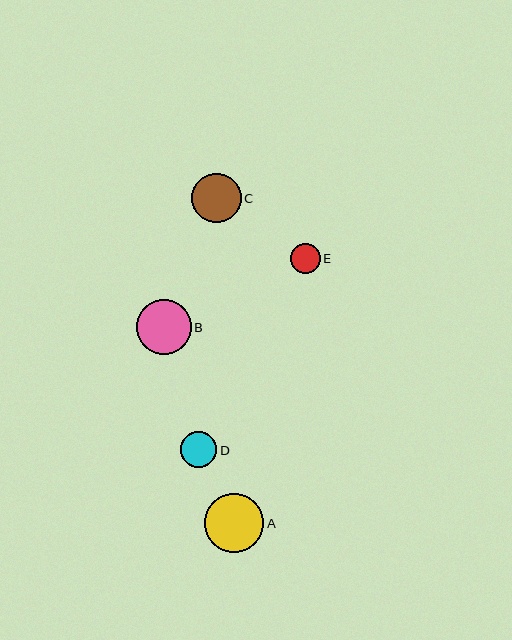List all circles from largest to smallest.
From largest to smallest: A, B, C, D, E.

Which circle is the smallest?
Circle E is the smallest with a size of approximately 30 pixels.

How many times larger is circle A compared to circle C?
Circle A is approximately 1.2 times the size of circle C.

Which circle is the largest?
Circle A is the largest with a size of approximately 59 pixels.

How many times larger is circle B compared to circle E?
Circle B is approximately 1.8 times the size of circle E.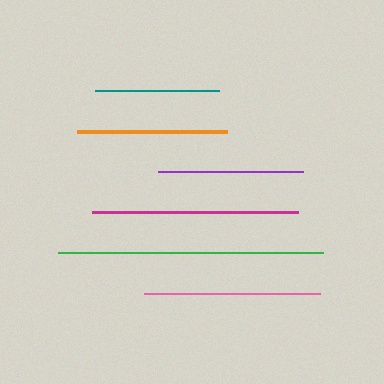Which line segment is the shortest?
The teal line is the shortest at approximately 124 pixels.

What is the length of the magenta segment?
The magenta segment is approximately 205 pixels long.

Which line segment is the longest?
The green line is the longest at approximately 265 pixels.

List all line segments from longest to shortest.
From longest to shortest: green, magenta, pink, orange, purple, teal.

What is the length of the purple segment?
The purple segment is approximately 145 pixels long.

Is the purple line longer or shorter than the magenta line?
The magenta line is longer than the purple line.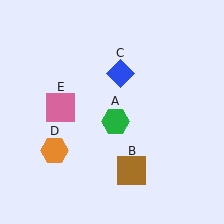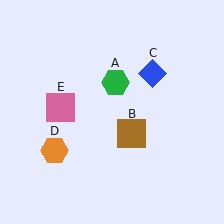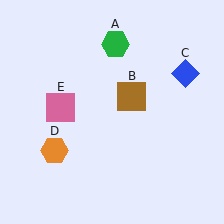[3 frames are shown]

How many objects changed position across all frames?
3 objects changed position: green hexagon (object A), brown square (object B), blue diamond (object C).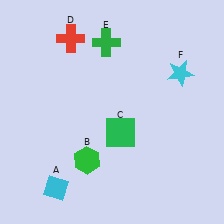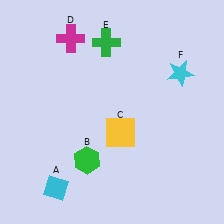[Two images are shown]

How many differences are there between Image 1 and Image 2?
There are 2 differences between the two images.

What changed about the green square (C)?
In Image 1, C is green. In Image 2, it changed to yellow.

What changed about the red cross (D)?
In Image 1, D is red. In Image 2, it changed to magenta.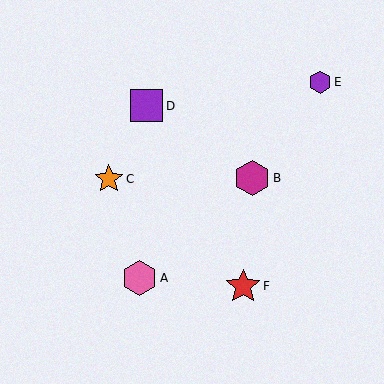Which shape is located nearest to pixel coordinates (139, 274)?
The pink hexagon (labeled A) at (139, 278) is nearest to that location.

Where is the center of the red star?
The center of the red star is at (243, 286).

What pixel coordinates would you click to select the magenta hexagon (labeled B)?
Click at (252, 178) to select the magenta hexagon B.